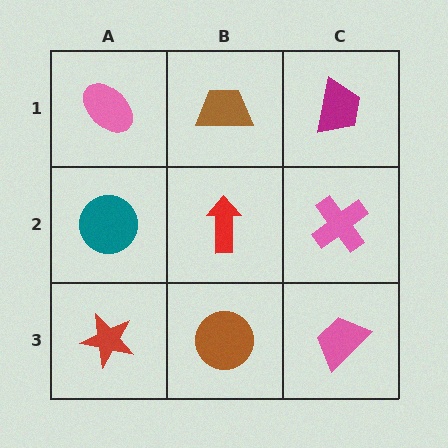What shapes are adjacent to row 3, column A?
A teal circle (row 2, column A), a brown circle (row 3, column B).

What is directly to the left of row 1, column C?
A brown trapezoid.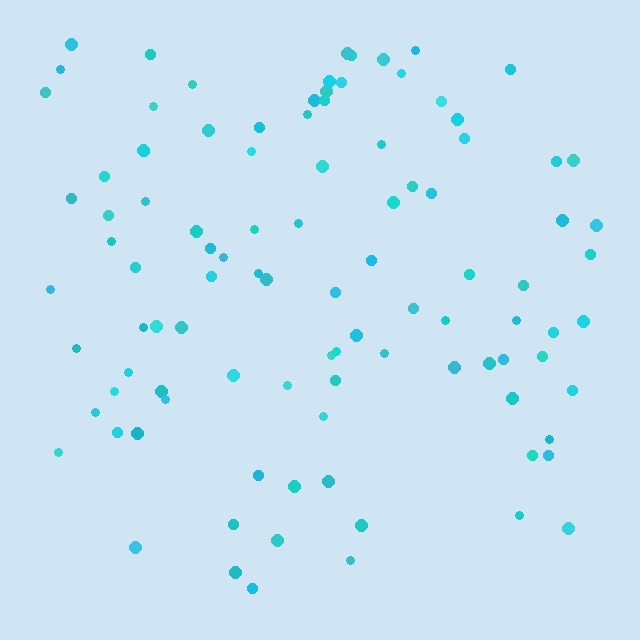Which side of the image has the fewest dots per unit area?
The bottom.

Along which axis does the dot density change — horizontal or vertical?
Vertical.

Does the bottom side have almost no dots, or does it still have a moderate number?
Still a moderate number, just noticeably fewer than the top.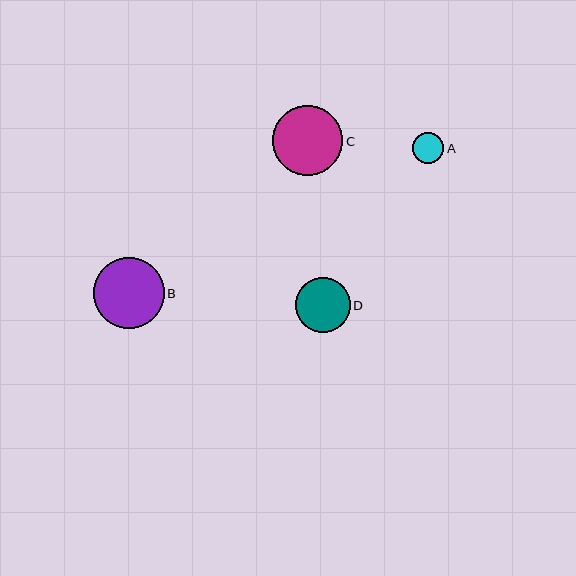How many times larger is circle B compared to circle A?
Circle B is approximately 2.3 times the size of circle A.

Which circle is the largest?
Circle B is the largest with a size of approximately 71 pixels.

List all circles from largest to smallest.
From largest to smallest: B, C, D, A.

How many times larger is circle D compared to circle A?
Circle D is approximately 1.8 times the size of circle A.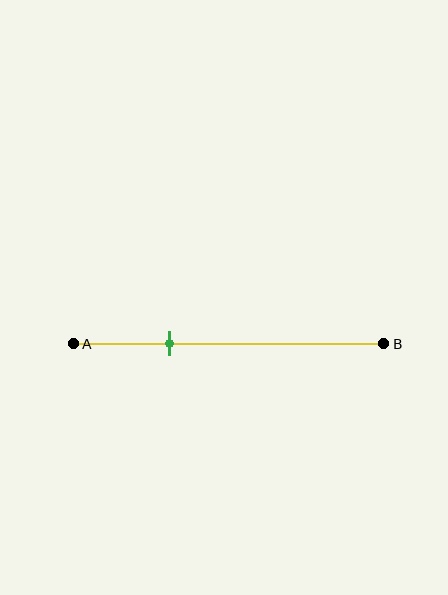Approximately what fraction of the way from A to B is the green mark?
The green mark is approximately 30% of the way from A to B.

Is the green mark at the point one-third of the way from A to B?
Yes, the mark is approximately at the one-third point.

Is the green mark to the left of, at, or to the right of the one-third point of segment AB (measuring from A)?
The green mark is approximately at the one-third point of segment AB.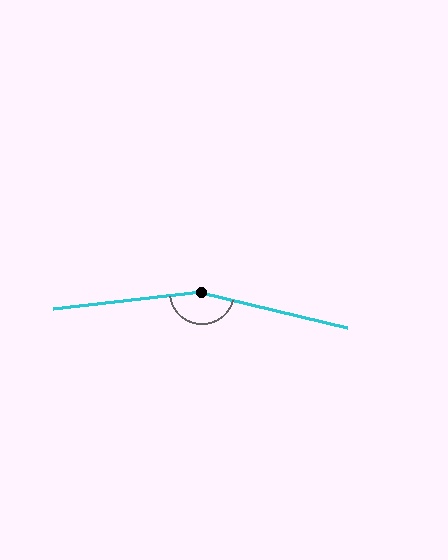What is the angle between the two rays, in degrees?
Approximately 160 degrees.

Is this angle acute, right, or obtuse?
It is obtuse.